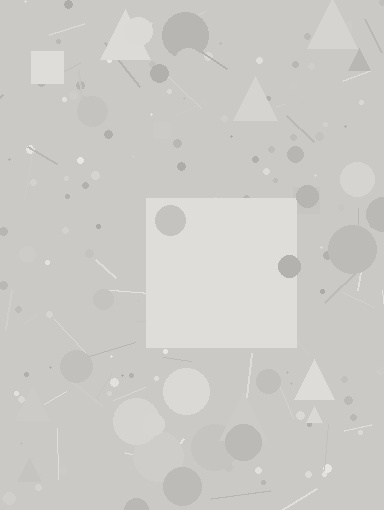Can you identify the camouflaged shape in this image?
The camouflaged shape is a square.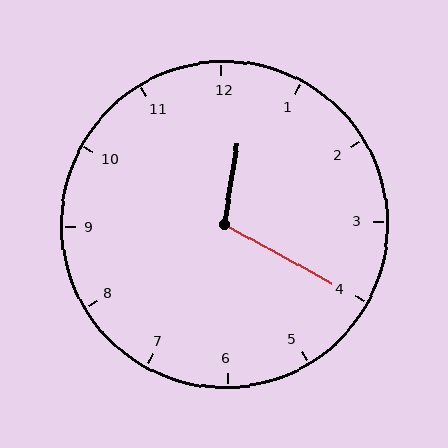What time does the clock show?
12:20.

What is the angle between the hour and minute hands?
Approximately 110 degrees.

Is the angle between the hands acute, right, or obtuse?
It is obtuse.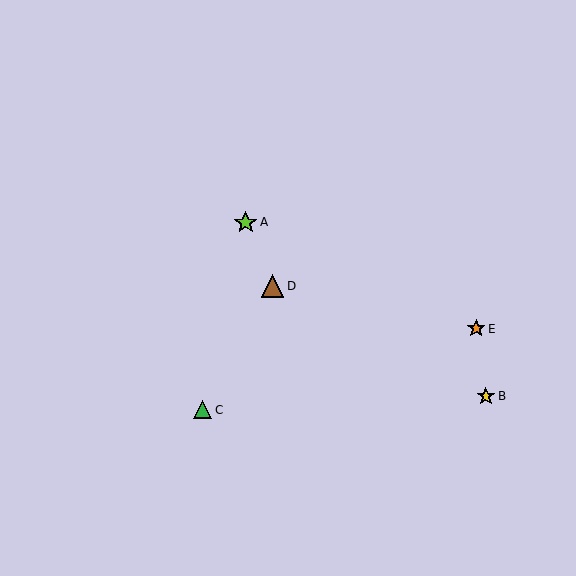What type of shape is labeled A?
Shape A is a lime star.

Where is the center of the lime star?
The center of the lime star is at (246, 222).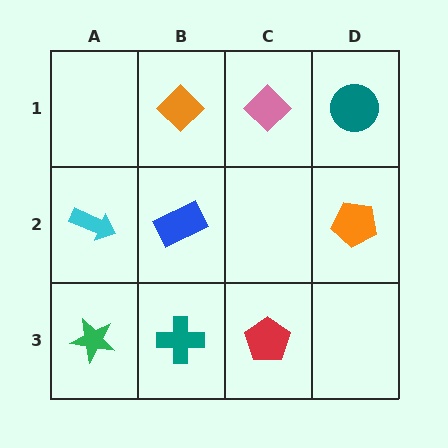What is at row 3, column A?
A green star.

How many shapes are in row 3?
3 shapes.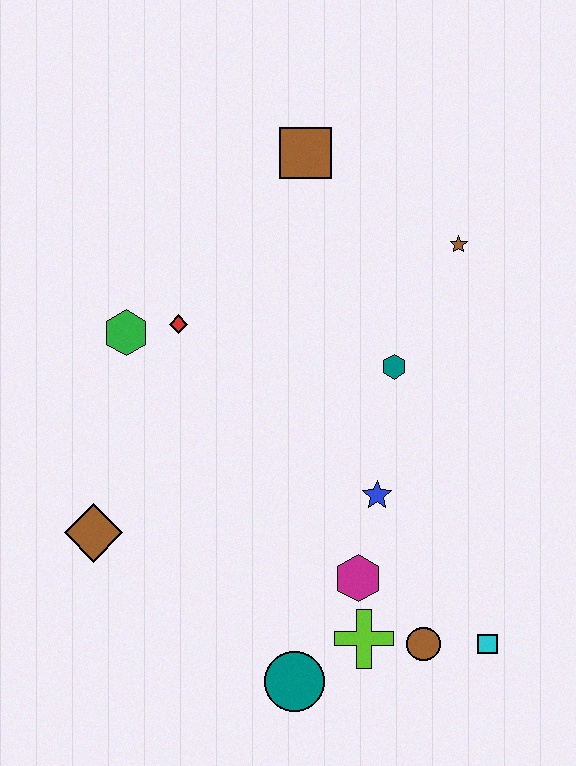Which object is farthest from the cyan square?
The brown square is farthest from the cyan square.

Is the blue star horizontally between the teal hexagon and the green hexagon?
Yes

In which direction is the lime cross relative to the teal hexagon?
The lime cross is below the teal hexagon.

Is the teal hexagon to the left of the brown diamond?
No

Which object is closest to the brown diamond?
The green hexagon is closest to the brown diamond.